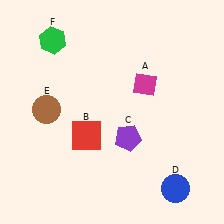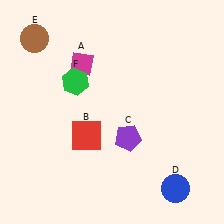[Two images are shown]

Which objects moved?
The objects that moved are: the magenta diamond (A), the brown circle (E), the green hexagon (F).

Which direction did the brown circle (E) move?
The brown circle (E) moved up.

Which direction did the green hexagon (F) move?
The green hexagon (F) moved down.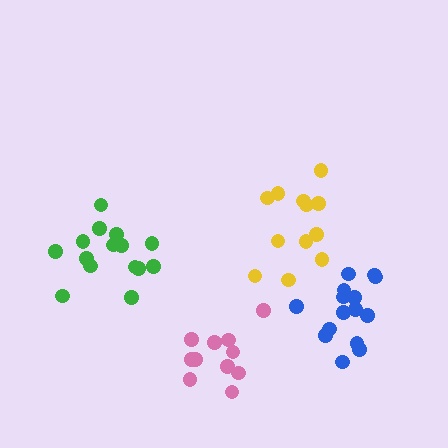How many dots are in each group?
Group 1: 12 dots, Group 2: 11 dots, Group 3: 15 dots, Group 4: 15 dots (53 total).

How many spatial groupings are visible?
There are 4 spatial groupings.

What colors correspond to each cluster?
The clusters are colored: yellow, pink, green, blue.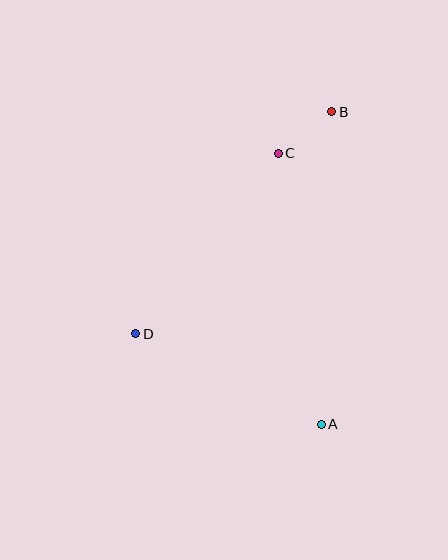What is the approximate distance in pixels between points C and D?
The distance between C and D is approximately 230 pixels.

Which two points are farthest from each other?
Points A and B are farthest from each other.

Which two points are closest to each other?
Points B and C are closest to each other.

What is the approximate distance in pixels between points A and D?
The distance between A and D is approximately 206 pixels.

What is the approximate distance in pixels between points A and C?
The distance between A and C is approximately 274 pixels.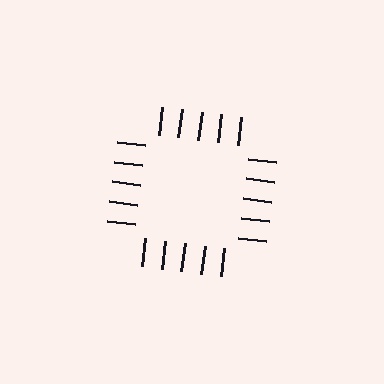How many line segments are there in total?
20 — 5 along each of the 4 edges.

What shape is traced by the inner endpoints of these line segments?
An illusory square — the line segments terminate on its edges but no continuous stroke is drawn.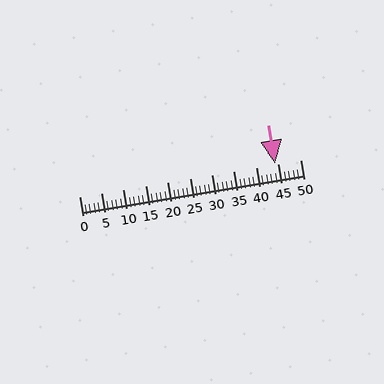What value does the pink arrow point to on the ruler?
The pink arrow points to approximately 44.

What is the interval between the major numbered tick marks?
The major tick marks are spaced 5 units apart.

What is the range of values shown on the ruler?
The ruler shows values from 0 to 50.